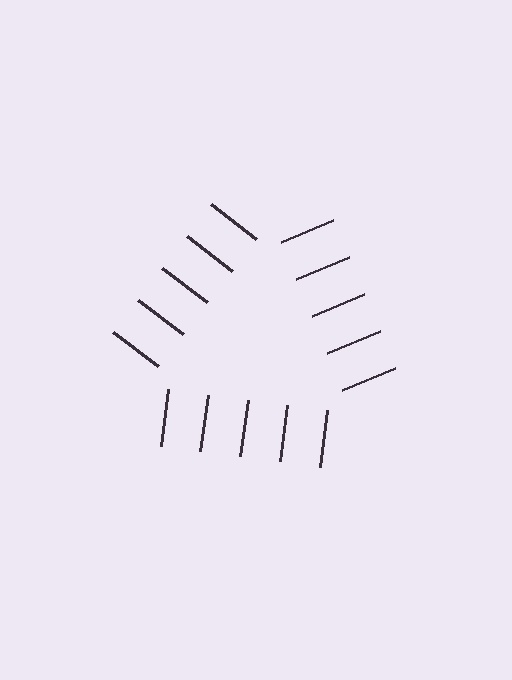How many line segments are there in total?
15 — 5 along each of the 3 edges.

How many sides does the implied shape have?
3 sides — the line-ends trace a triangle.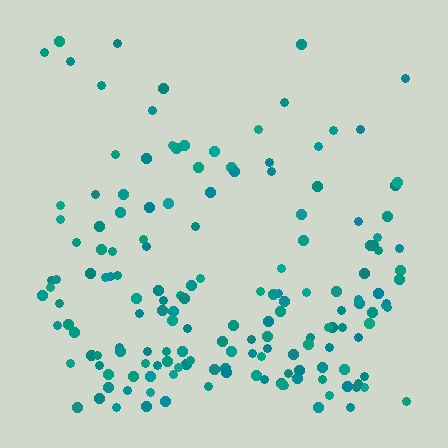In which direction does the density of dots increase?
From top to bottom, with the bottom side densest.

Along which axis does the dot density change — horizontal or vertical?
Vertical.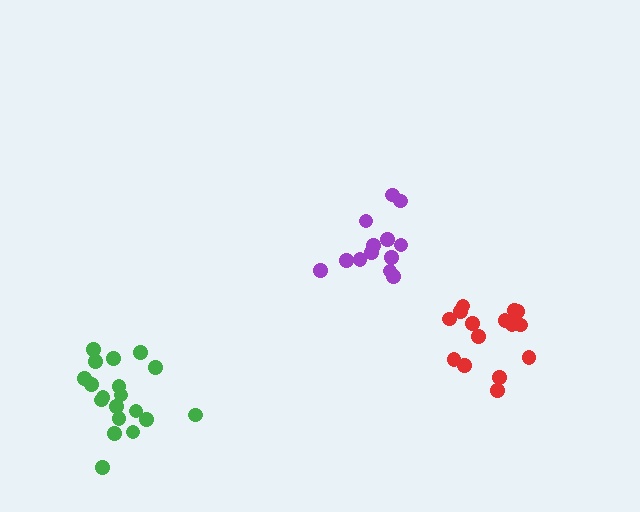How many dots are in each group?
Group 1: 19 dots, Group 2: 13 dots, Group 3: 16 dots (48 total).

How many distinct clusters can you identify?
There are 3 distinct clusters.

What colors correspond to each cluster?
The clusters are colored: green, purple, red.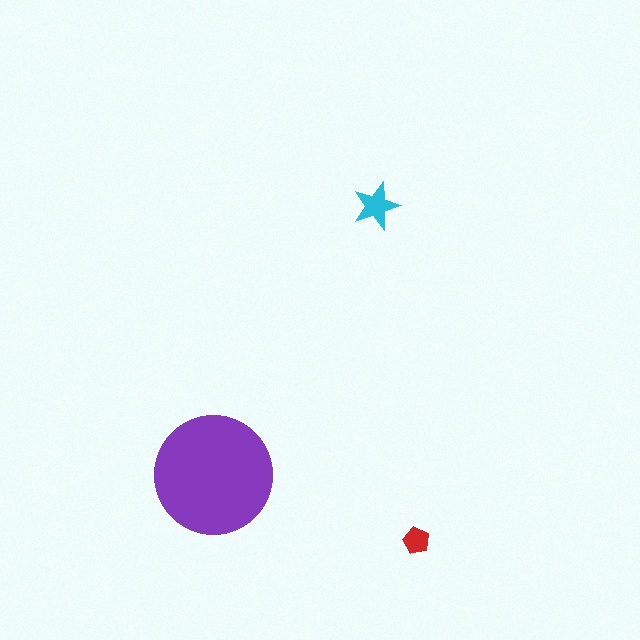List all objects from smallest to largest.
The red pentagon, the cyan star, the purple circle.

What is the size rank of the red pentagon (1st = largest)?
3rd.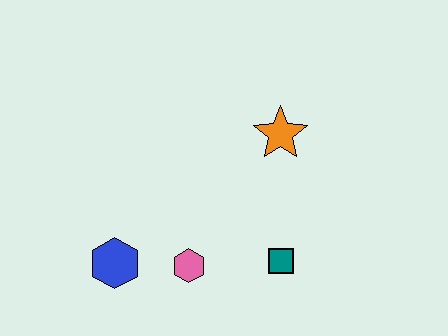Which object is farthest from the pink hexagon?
The orange star is farthest from the pink hexagon.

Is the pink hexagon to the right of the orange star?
No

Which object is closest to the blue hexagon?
The pink hexagon is closest to the blue hexagon.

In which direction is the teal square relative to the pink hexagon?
The teal square is to the right of the pink hexagon.